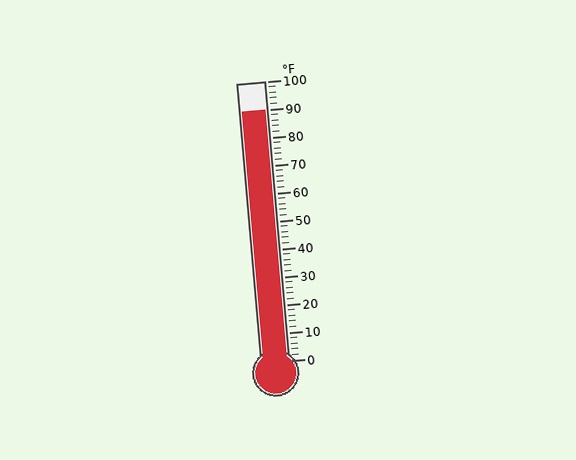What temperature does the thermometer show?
The thermometer shows approximately 90°F.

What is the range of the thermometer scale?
The thermometer scale ranges from 0°F to 100°F.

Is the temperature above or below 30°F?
The temperature is above 30°F.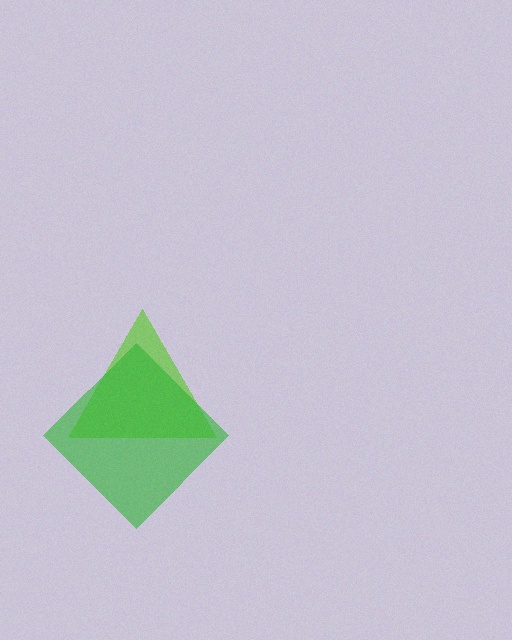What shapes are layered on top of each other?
The layered shapes are: a lime triangle, a green diamond.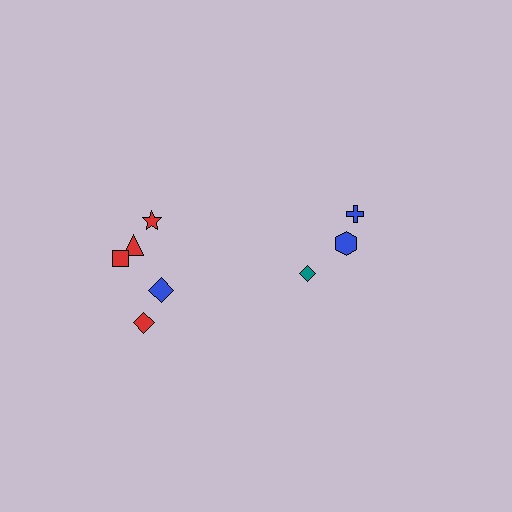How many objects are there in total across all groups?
There are 8 objects.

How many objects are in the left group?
There are 5 objects.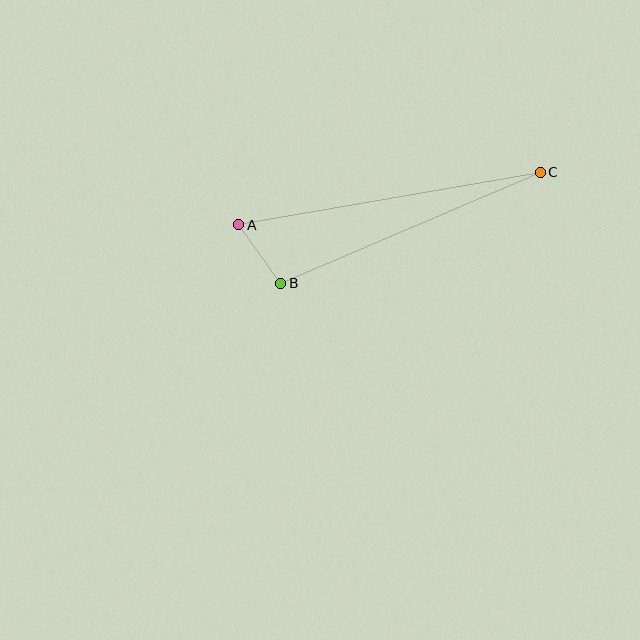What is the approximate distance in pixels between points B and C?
The distance between B and C is approximately 282 pixels.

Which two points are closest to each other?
Points A and B are closest to each other.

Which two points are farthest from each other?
Points A and C are farthest from each other.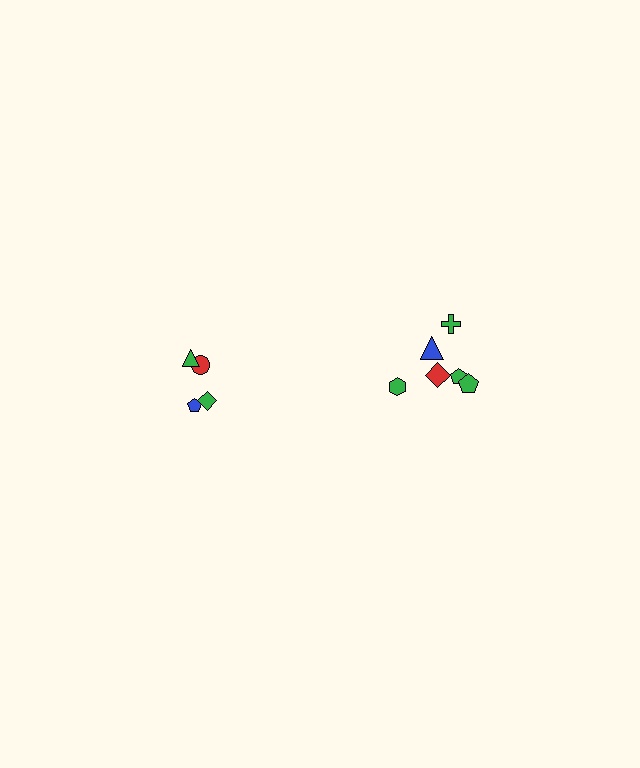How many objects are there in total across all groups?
There are 10 objects.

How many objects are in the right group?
There are 6 objects.